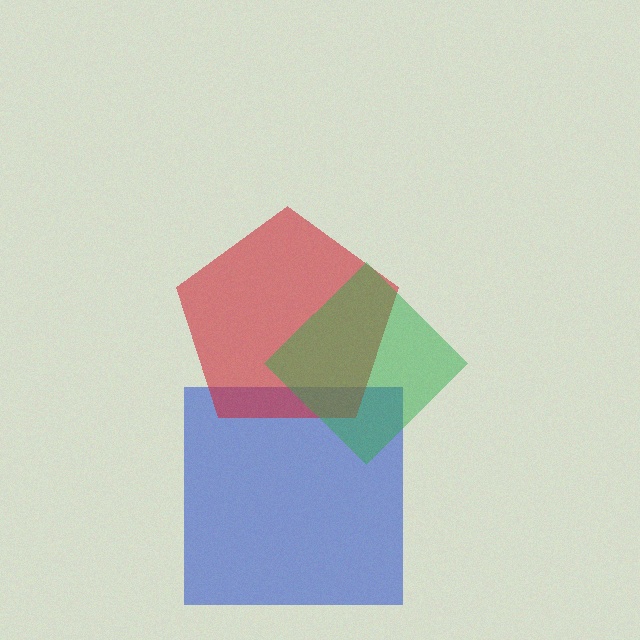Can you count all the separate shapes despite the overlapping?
Yes, there are 3 separate shapes.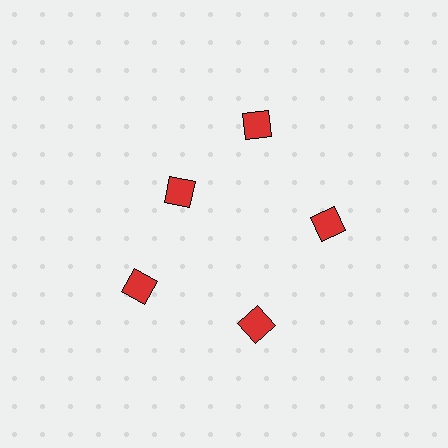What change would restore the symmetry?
The symmetry would be restored by moving it outward, back onto the ring so that all 5 diamonds sit at equal angles and equal distance from the center.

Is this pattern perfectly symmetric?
No. The 5 red diamonds are arranged in a ring, but one element near the 10 o'clock position is pulled inward toward the center, breaking the 5-fold rotational symmetry.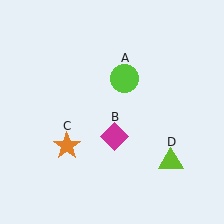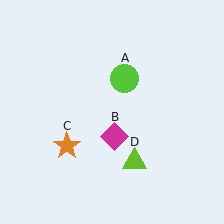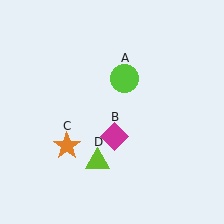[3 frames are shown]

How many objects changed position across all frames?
1 object changed position: lime triangle (object D).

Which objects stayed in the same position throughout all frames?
Lime circle (object A) and magenta diamond (object B) and orange star (object C) remained stationary.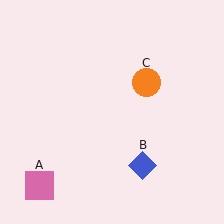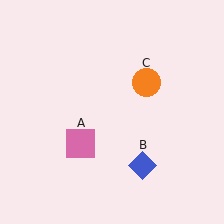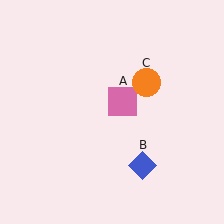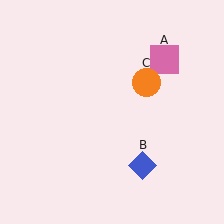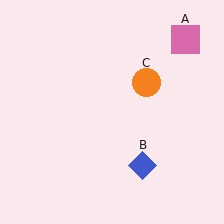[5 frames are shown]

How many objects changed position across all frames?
1 object changed position: pink square (object A).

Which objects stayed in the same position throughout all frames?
Blue diamond (object B) and orange circle (object C) remained stationary.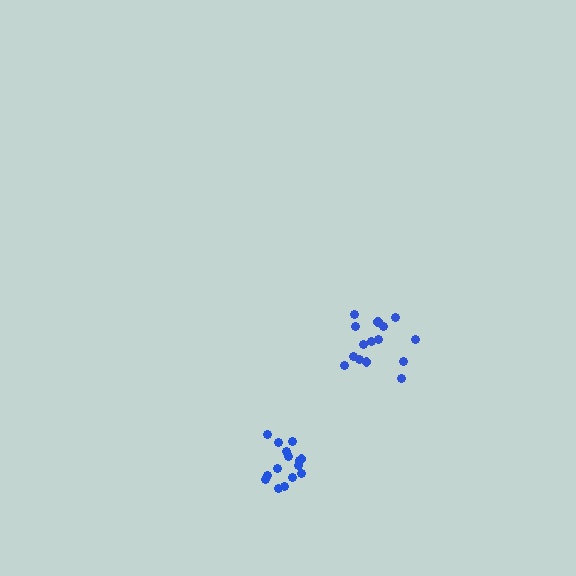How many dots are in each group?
Group 1: 16 dots, Group 2: 15 dots (31 total).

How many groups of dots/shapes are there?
There are 2 groups.